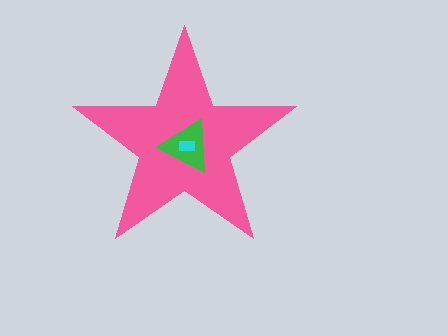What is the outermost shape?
The pink star.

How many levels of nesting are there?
3.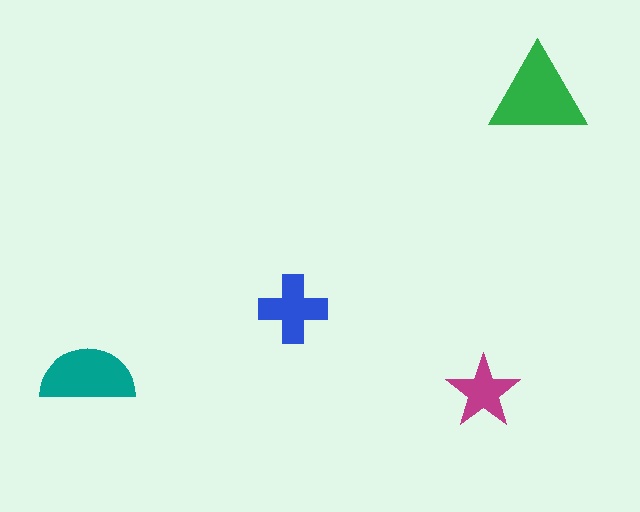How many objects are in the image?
There are 4 objects in the image.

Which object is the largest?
The green triangle.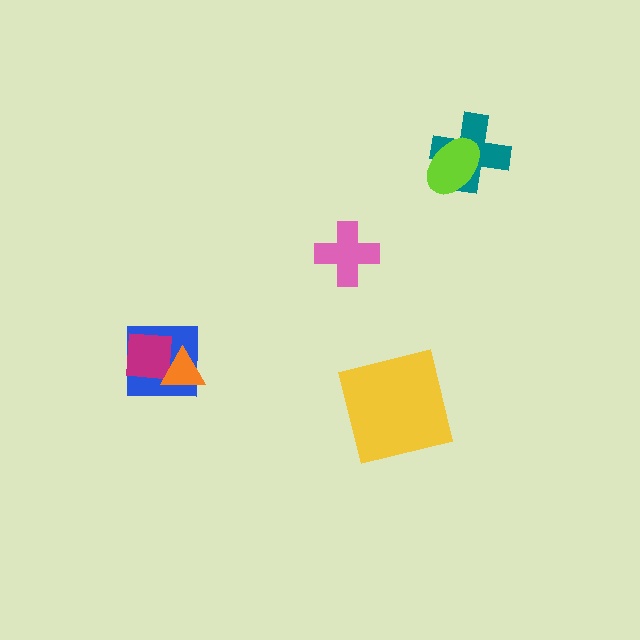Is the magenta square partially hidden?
Yes, it is partially covered by another shape.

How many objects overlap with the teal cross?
1 object overlaps with the teal cross.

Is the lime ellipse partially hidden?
No, no other shape covers it.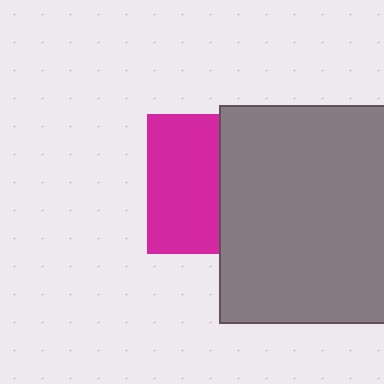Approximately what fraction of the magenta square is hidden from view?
Roughly 49% of the magenta square is hidden behind the gray square.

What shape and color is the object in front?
The object in front is a gray square.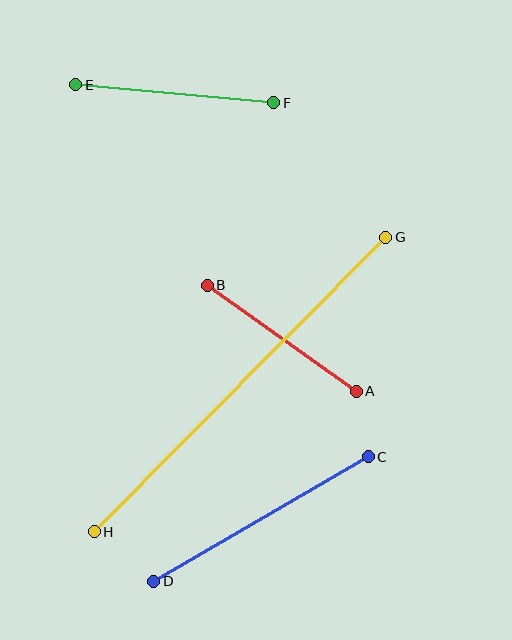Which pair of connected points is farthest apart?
Points G and H are farthest apart.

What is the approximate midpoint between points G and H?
The midpoint is at approximately (240, 385) pixels.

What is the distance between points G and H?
The distance is approximately 414 pixels.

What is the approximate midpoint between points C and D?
The midpoint is at approximately (261, 519) pixels.